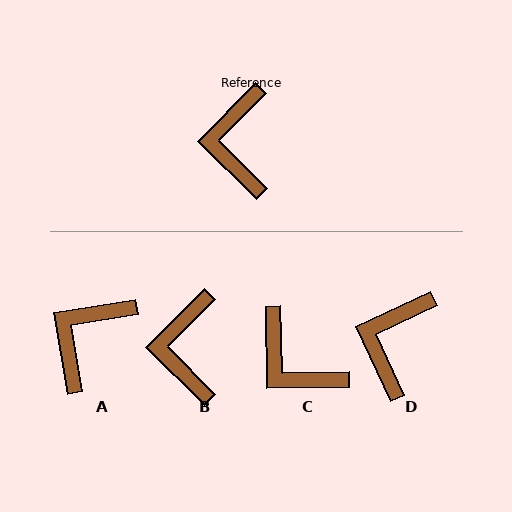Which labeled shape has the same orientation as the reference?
B.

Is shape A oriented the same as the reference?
No, it is off by about 36 degrees.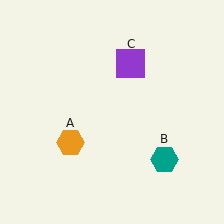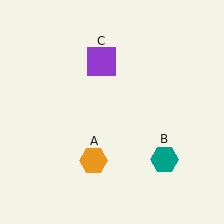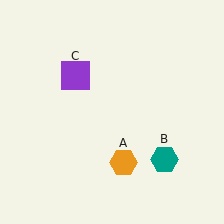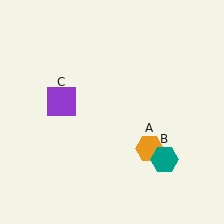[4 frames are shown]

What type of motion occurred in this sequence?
The orange hexagon (object A), purple square (object C) rotated counterclockwise around the center of the scene.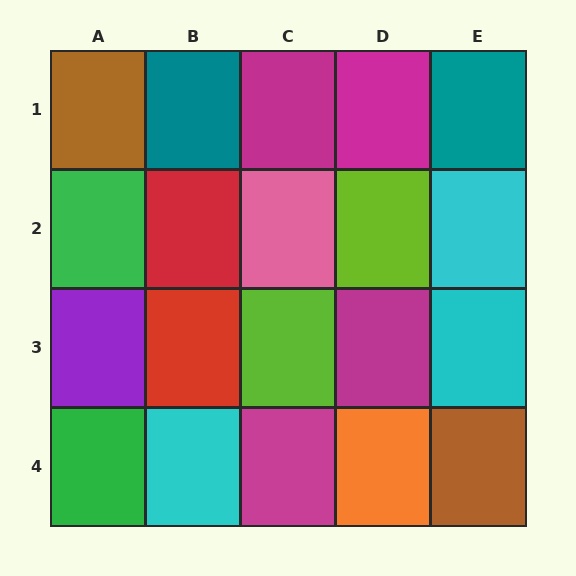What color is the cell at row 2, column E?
Cyan.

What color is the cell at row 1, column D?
Magenta.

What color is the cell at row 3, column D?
Magenta.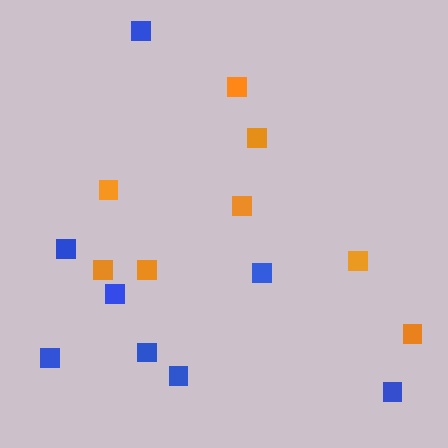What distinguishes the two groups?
There are 2 groups: one group of orange squares (8) and one group of blue squares (8).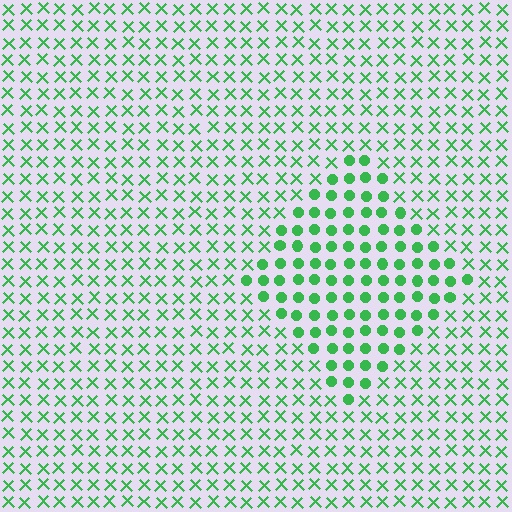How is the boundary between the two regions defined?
The boundary is defined by a change in element shape: circles inside vs. X marks outside. All elements share the same color and spacing.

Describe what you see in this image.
The image is filled with small green elements arranged in a uniform grid. A diamond-shaped region contains circles, while the surrounding area contains X marks. The boundary is defined purely by the change in element shape.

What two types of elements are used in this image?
The image uses circles inside the diamond region and X marks outside it.